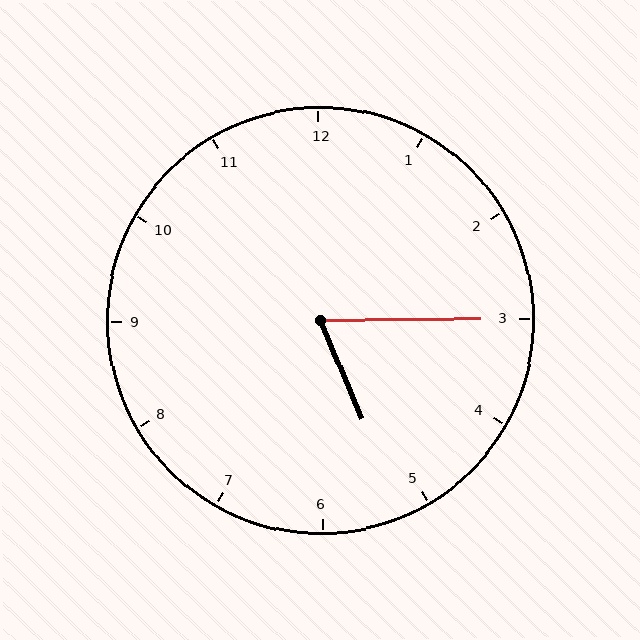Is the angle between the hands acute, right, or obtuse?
It is acute.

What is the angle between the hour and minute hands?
Approximately 68 degrees.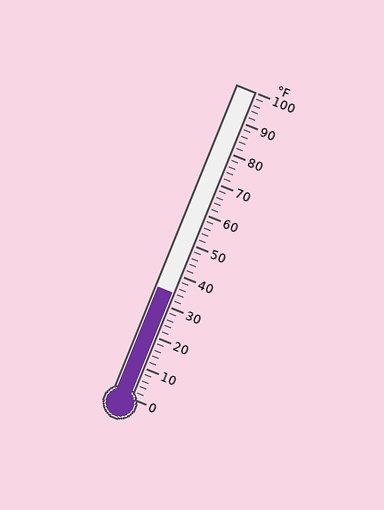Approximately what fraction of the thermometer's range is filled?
The thermometer is filled to approximately 35% of its range.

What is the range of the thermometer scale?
The thermometer scale ranges from 0°F to 100°F.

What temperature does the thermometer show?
The thermometer shows approximately 34°F.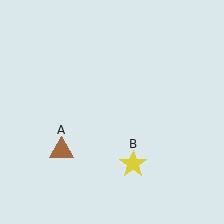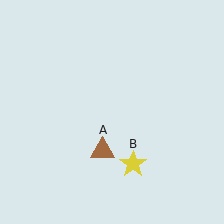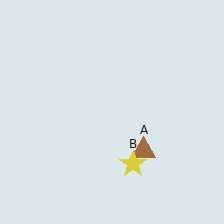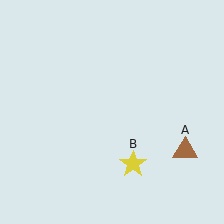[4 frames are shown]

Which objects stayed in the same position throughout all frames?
Yellow star (object B) remained stationary.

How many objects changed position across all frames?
1 object changed position: brown triangle (object A).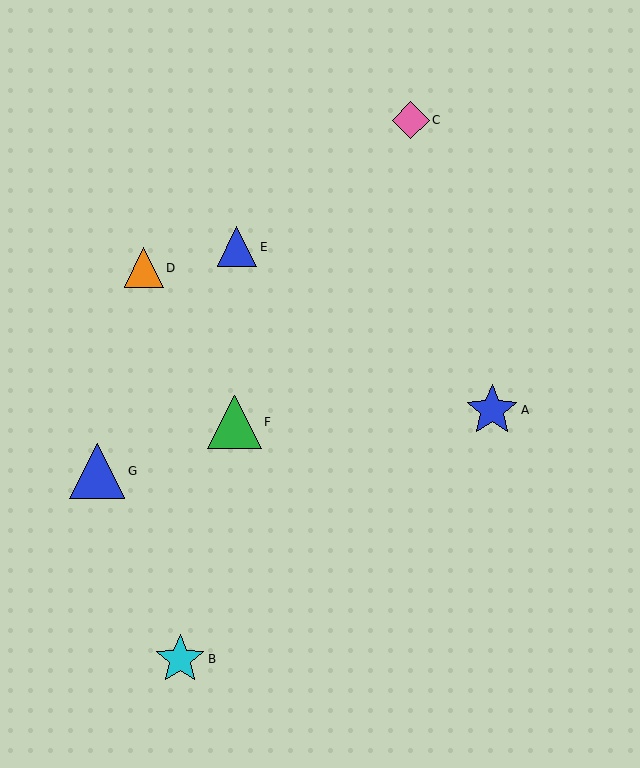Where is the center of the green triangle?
The center of the green triangle is at (235, 422).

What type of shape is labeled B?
Shape B is a cyan star.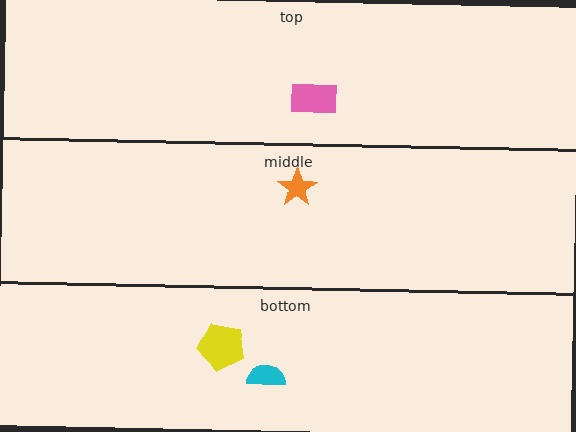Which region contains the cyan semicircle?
The bottom region.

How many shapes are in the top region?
1.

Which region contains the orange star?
The middle region.